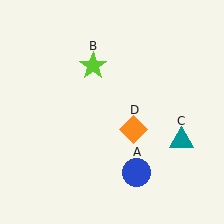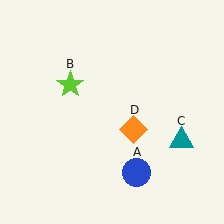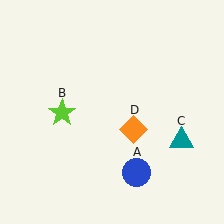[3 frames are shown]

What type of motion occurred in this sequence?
The lime star (object B) rotated counterclockwise around the center of the scene.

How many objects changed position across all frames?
1 object changed position: lime star (object B).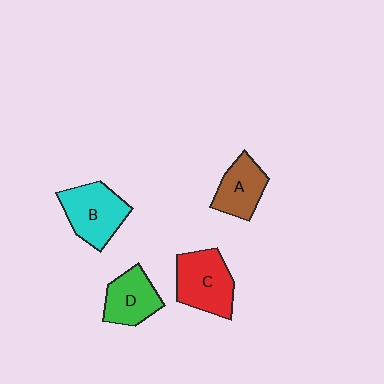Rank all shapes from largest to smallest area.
From largest to smallest: C (red), B (cyan), D (green), A (brown).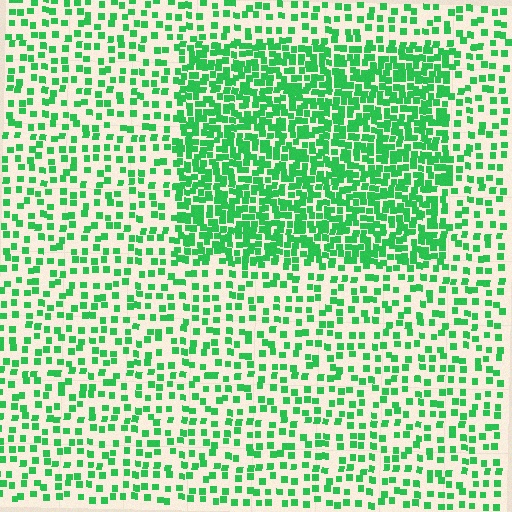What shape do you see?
I see a rectangle.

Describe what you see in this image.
The image contains small green elements arranged at two different densities. A rectangle-shaped region is visible where the elements are more densely packed than the surrounding area.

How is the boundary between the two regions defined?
The boundary is defined by a change in element density (approximately 2.4x ratio). All elements are the same color, size, and shape.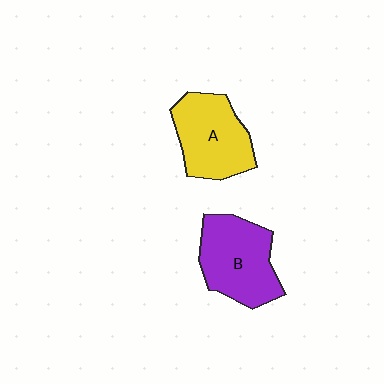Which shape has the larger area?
Shape B (purple).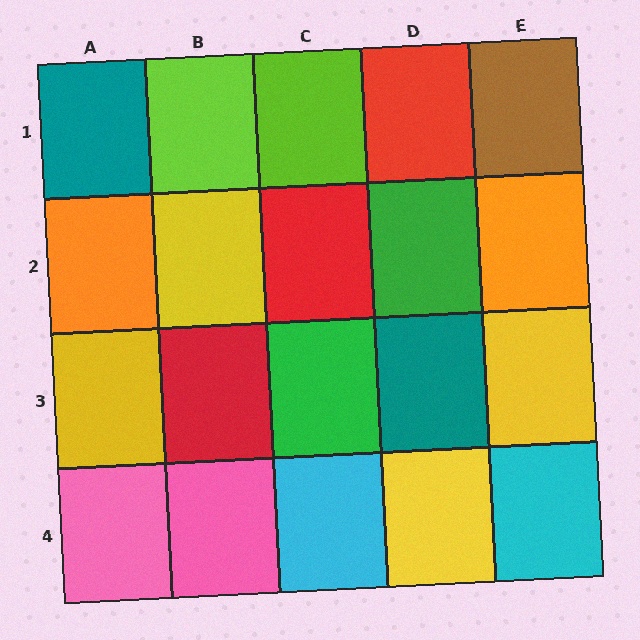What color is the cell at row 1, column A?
Teal.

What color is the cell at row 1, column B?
Lime.